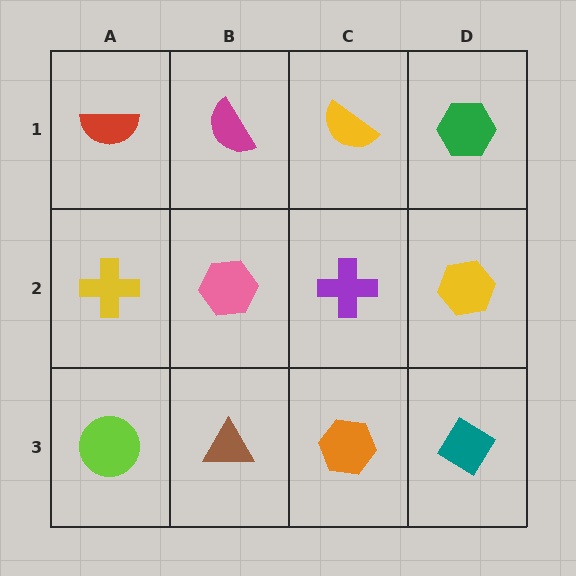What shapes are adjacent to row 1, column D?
A yellow hexagon (row 2, column D), a yellow semicircle (row 1, column C).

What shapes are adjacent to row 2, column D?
A green hexagon (row 1, column D), a teal diamond (row 3, column D), a purple cross (row 2, column C).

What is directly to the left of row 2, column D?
A purple cross.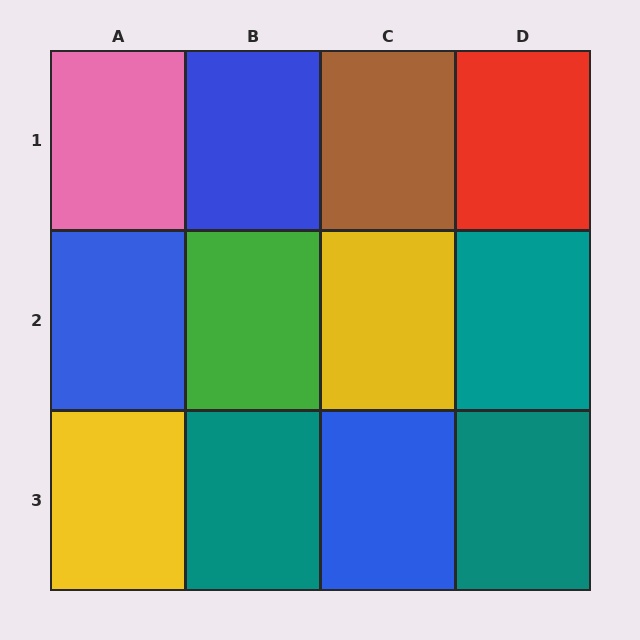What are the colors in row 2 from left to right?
Blue, green, yellow, teal.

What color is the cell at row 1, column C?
Brown.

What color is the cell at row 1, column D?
Red.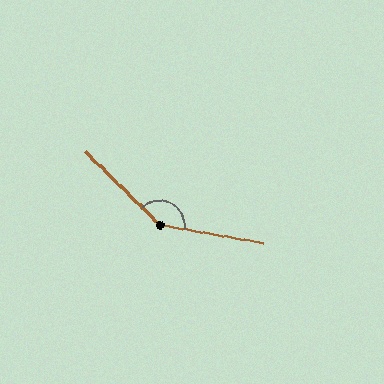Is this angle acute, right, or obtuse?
It is obtuse.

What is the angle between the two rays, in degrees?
Approximately 145 degrees.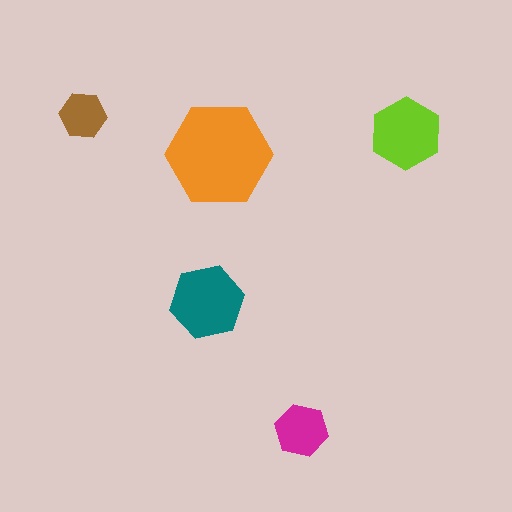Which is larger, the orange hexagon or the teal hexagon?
The orange one.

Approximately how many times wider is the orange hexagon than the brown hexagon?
About 2 times wider.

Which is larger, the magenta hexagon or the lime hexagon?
The lime one.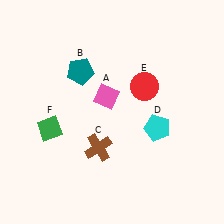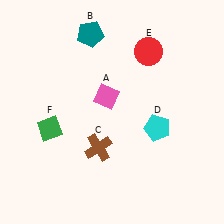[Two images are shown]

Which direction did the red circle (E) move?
The red circle (E) moved up.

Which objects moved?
The objects that moved are: the teal pentagon (B), the red circle (E).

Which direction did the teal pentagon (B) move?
The teal pentagon (B) moved up.